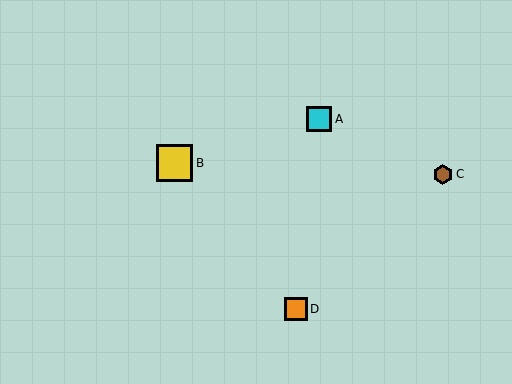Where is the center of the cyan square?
The center of the cyan square is at (319, 119).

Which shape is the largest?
The yellow square (labeled B) is the largest.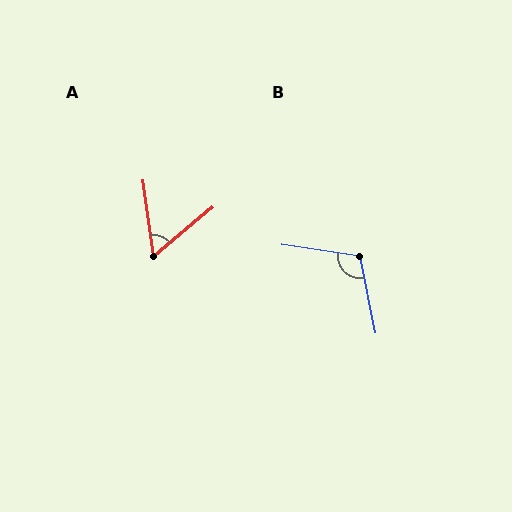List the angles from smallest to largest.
A (58°), B (110°).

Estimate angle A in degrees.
Approximately 58 degrees.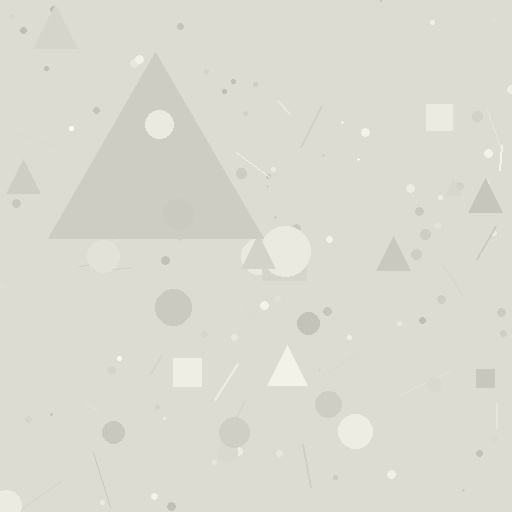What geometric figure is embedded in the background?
A triangle is embedded in the background.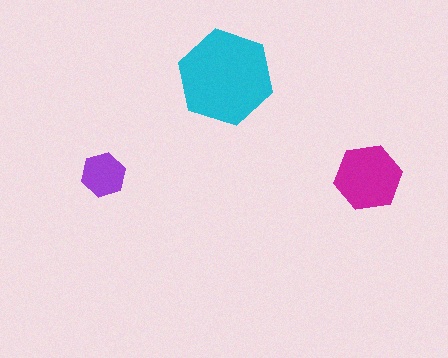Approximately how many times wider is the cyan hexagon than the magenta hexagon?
About 1.5 times wider.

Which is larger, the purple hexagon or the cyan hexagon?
The cyan one.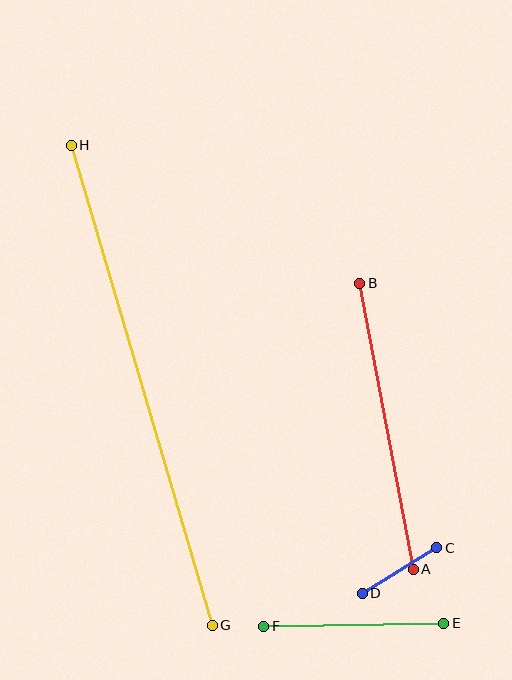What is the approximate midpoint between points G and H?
The midpoint is at approximately (142, 385) pixels.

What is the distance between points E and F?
The distance is approximately 180 pixels.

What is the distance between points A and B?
The distance is approximately 291 pixels.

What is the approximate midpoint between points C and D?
The midpoint is at approximately (399, 571) pixels.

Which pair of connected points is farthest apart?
Points G and H are farthest apart.